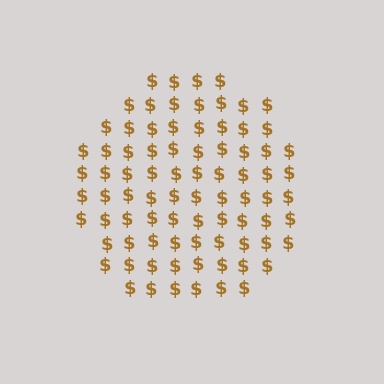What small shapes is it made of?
It is made of small dollar signs.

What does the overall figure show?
The overall figure shows a circle.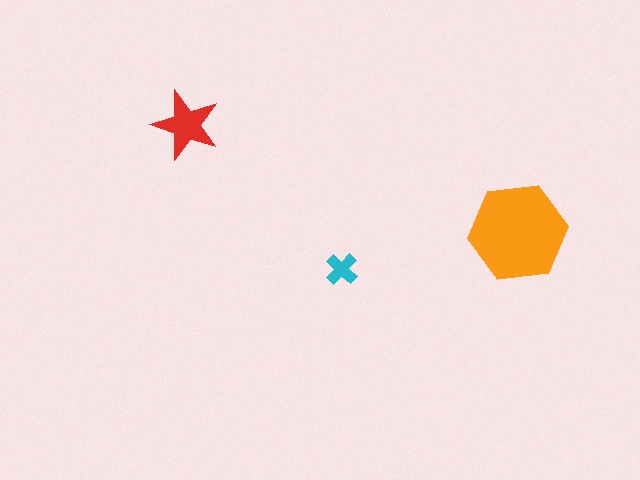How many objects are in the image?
There are 3 objects in the image.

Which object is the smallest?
The cyan cross.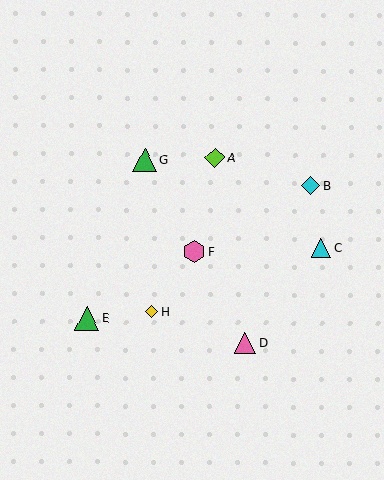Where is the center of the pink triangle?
The center of the pink triangle is at (245, 344).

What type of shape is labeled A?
Shape A is a lime diamond.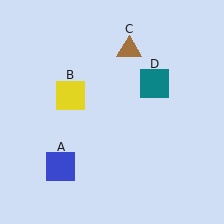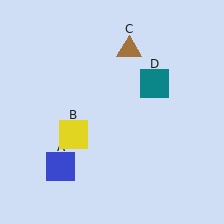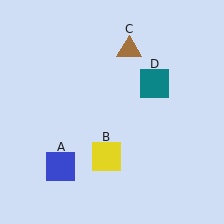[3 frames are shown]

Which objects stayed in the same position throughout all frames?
Blue square (object A) and brown triangle (object C) and teal square (object D) remained stationary.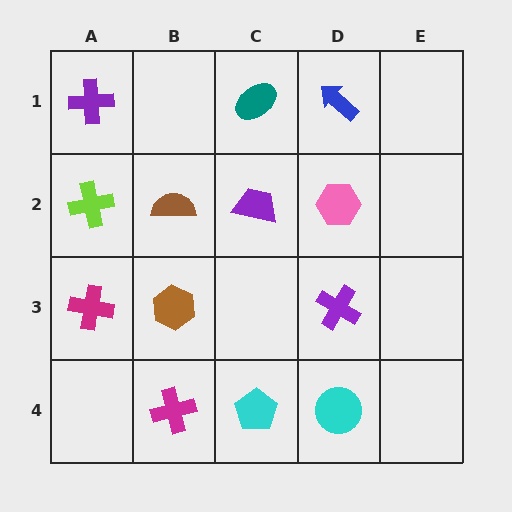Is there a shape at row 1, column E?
No, that cell is empty.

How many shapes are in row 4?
3 shapes.